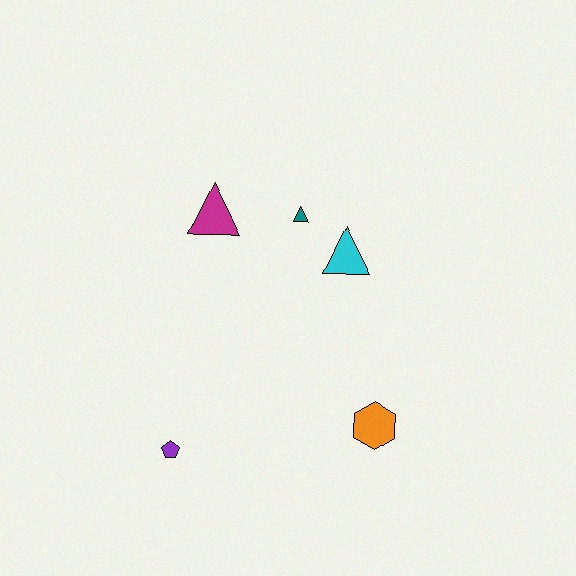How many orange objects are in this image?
There is 1 orange object.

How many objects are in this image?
There are 5 objects.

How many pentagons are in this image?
There is 1 pentagon.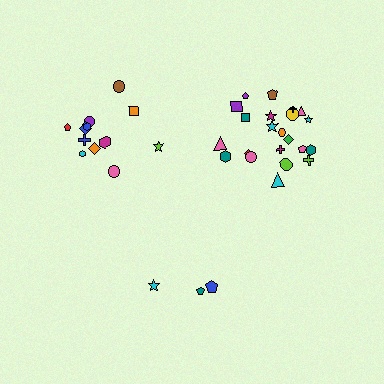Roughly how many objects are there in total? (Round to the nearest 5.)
Roughly 35 objects in total.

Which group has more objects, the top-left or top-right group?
The top-right group.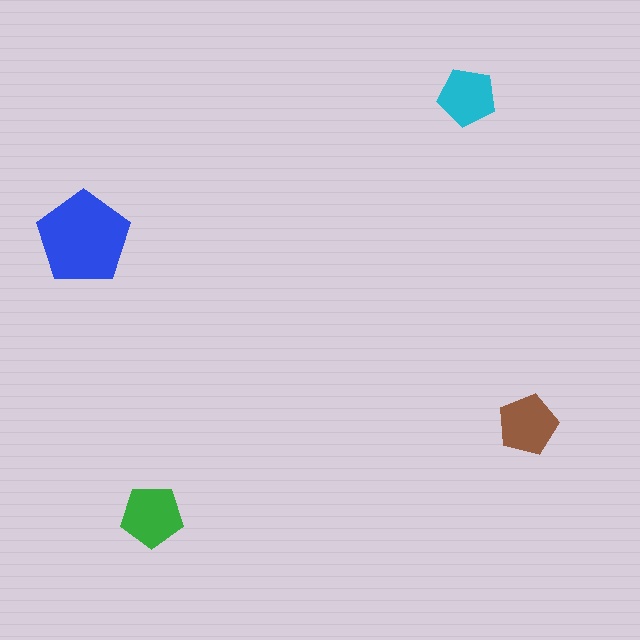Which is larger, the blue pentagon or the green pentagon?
The blue one.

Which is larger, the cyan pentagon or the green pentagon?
The green one.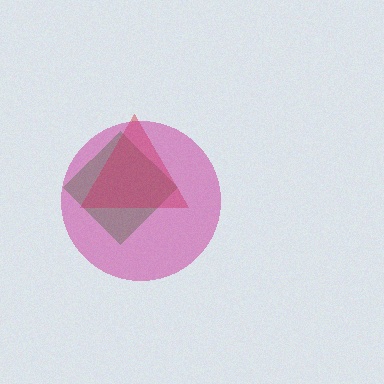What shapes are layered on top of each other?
The layered shapes are: a green diamond, a red triangle, a magenta circle.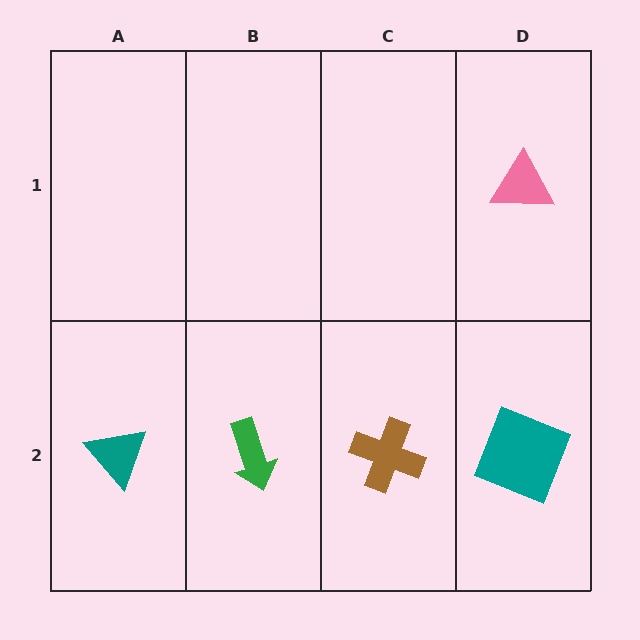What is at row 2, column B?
A green arrow.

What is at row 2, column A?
A teal triangle.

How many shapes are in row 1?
1 shape.